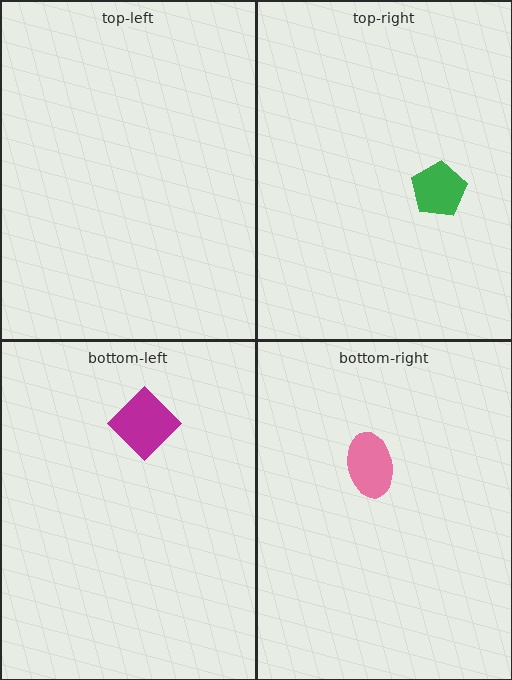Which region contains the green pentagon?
The top-right region.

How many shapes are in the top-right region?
1.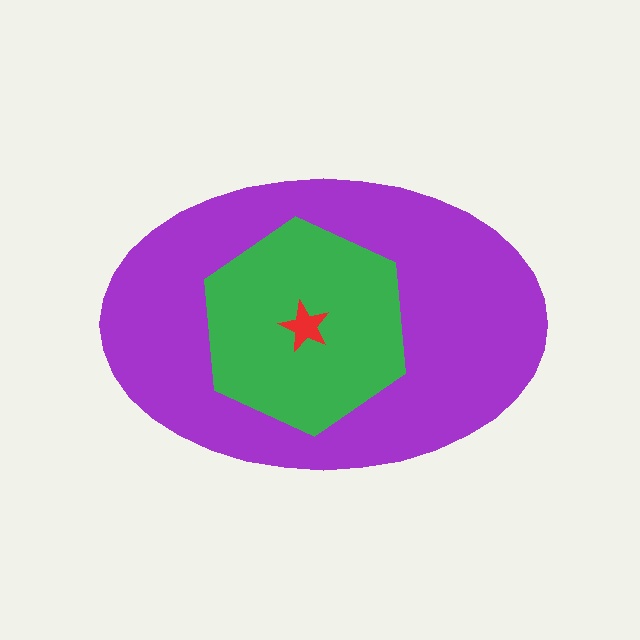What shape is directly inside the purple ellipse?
The green hexagon.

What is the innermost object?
The red star.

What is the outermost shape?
The purple ellipse.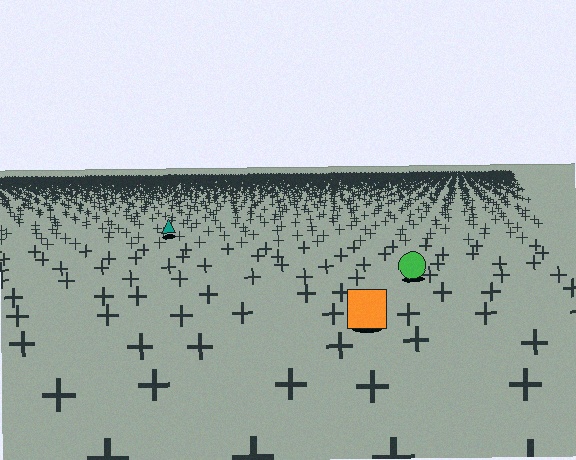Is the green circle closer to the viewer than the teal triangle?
Yes. The green circle is closer — you can tell from the texture gradient: the ground texture is coarser near it.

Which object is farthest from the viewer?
The teal triangle is farthest from the viewer. It appears smaller and the ground texture around it is denser.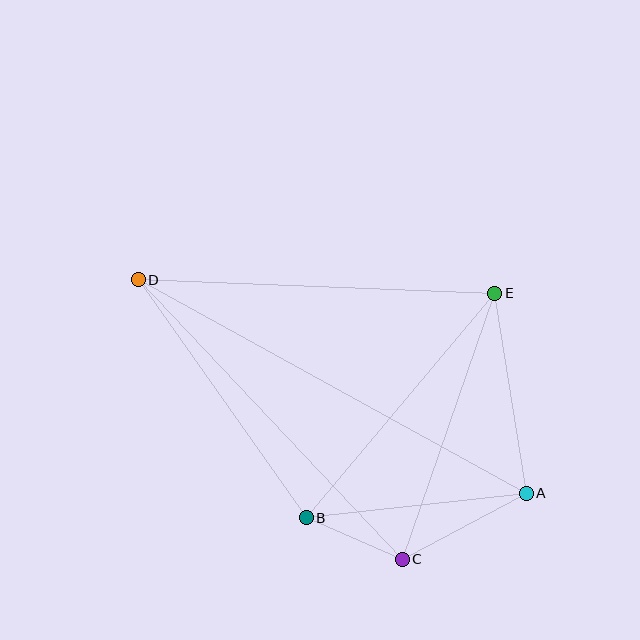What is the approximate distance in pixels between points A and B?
The distance between A and B is approximately 221 pixels.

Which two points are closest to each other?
Points B and C are closest to each other.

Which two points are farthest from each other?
Points A and D are farthest from each other.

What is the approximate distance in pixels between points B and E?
The distance between B and E is approximately 293 pixels.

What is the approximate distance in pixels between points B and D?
The distance between B and D is approximately 291 pixels.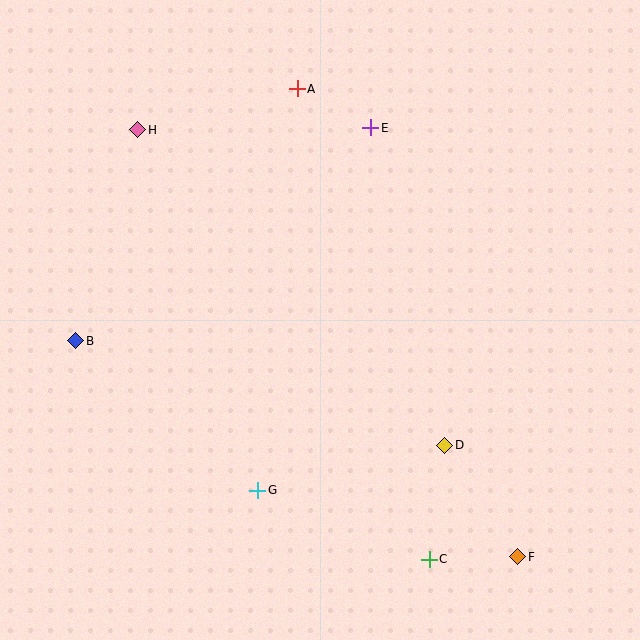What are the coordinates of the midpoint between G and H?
The midpoint between G and H is at (198, 310).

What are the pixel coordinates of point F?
Point F is at (518, 557).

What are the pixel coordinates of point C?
Point C is at (429, 559).